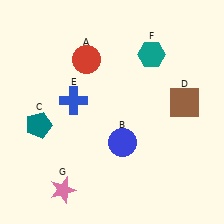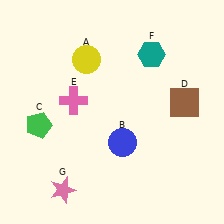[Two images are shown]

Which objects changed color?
A changed from red to yellow. C changed from teal to green. E changed from blue to pink.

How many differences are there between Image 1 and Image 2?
There are 3 differences between the two images.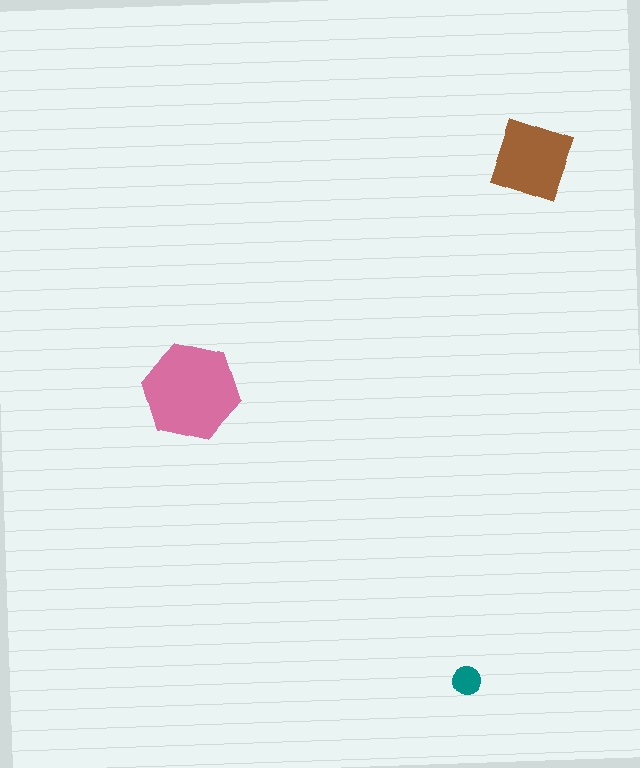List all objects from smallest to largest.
The teal circle, the brown diamond, the pink hexagon.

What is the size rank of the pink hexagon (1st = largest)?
1st.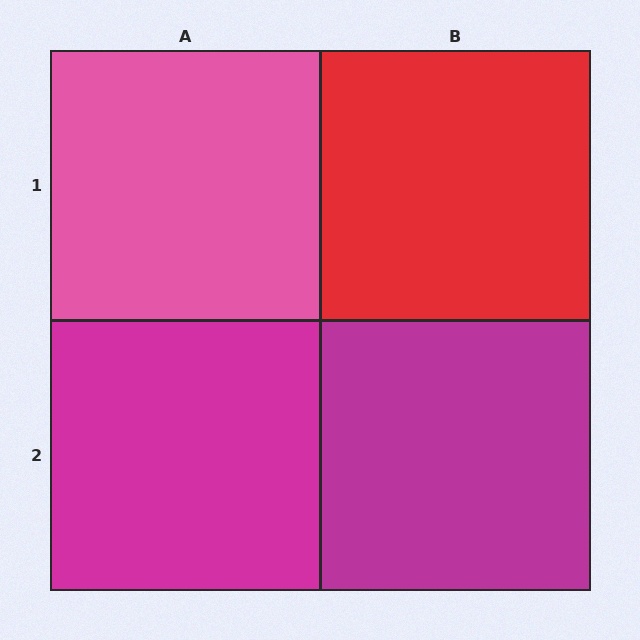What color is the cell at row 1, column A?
Pink.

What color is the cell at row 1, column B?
Red.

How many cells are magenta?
2 cells are magenta.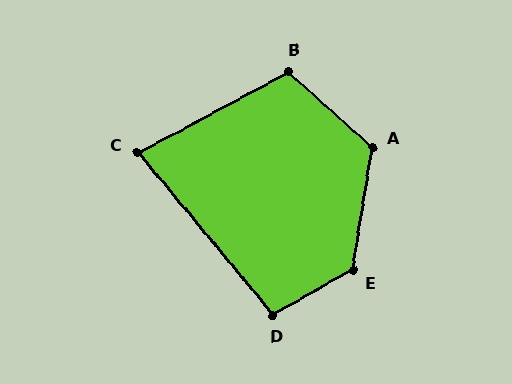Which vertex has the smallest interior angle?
C, at approximately 78 degrees.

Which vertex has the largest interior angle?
E, at approximately 128 degrees.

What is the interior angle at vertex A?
Approximately 123 degrees (obtuse).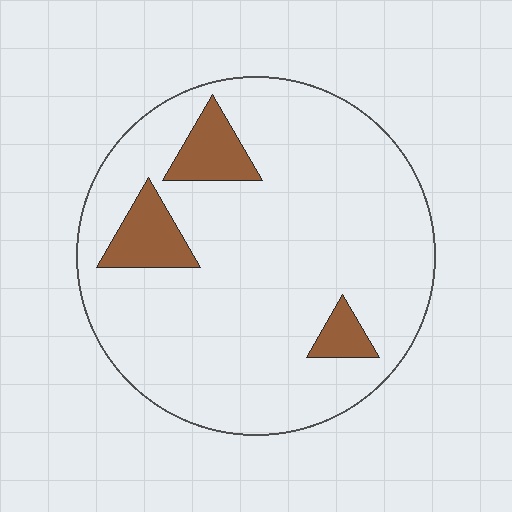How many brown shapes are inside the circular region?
3.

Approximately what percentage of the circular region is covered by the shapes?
Approximately 10%.